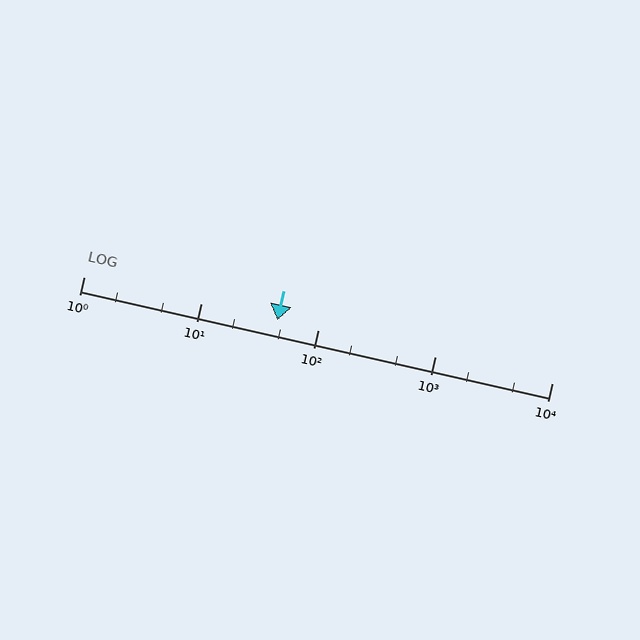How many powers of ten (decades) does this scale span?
The scale spans 4 decades, from 1 to 10000.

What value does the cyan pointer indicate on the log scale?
The pointer indicates approximately 45.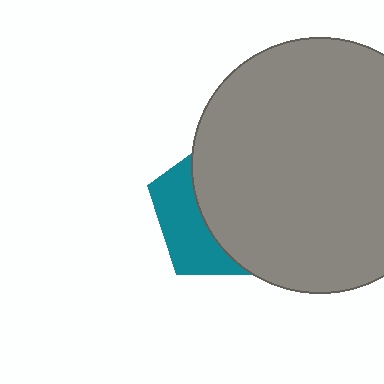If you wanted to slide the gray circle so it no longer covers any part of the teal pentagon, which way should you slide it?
Slide it right — that is the most direct way to separate the two shapes.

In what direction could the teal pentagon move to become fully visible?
The teal pentagon could move left. That would shift it out from behind the gray circle entirely.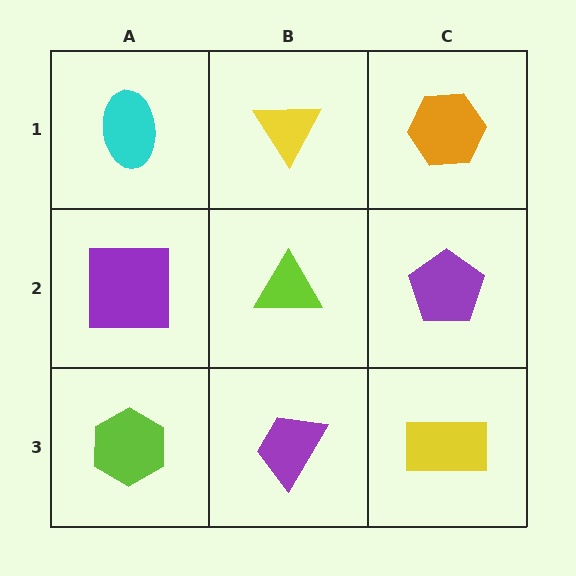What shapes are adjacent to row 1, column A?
A purple square (row 2, column A), a yellow triangle (row 1, column B).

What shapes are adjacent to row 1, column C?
A purple pentagon (row 2, column C), a yellow triangle (row 1, column B).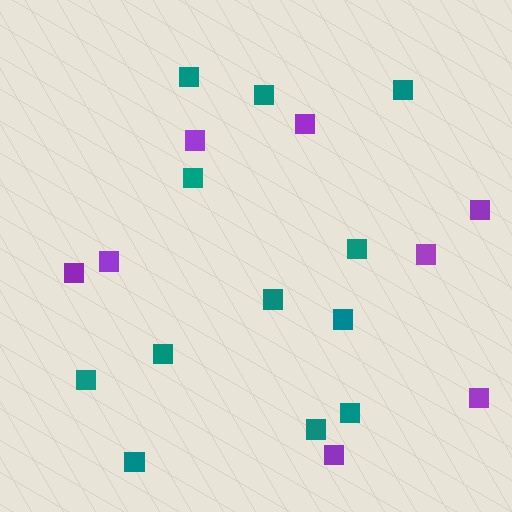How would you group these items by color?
There are 2 groups: one group of purple squares (8) and one group of teal squares (12).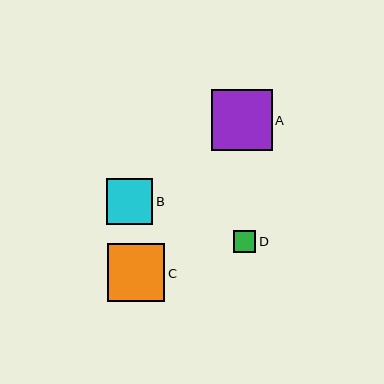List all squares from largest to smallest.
From largest to smallest: A, C, B, D.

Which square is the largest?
Square A is the largest with a size of approximately 61 pixels.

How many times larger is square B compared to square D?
Square B is approximately 2.1 times the size of square D.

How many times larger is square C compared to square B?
Square C is approximately 1.2 times the size of square B.